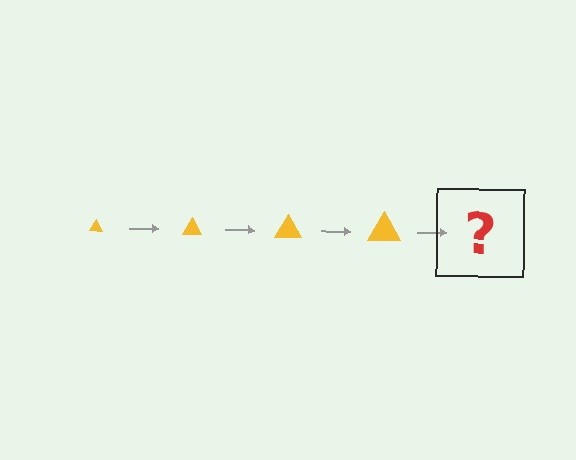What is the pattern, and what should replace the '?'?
The pattern is that the triangle gets progressively larger each step. The '?' should be a yellow triangle, larger than the previous one.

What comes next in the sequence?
The next element should be a yellow triangle, larger than the previous one.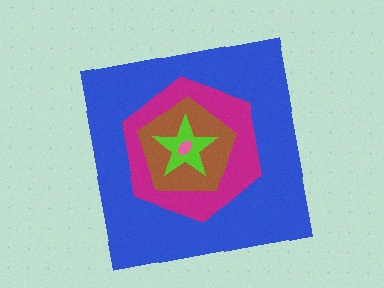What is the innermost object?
The pink ellipse.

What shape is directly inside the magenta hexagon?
The brown pentagon.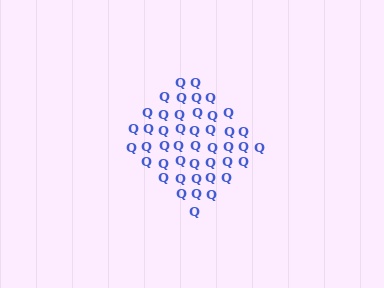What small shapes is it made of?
It is made of small letter Q's.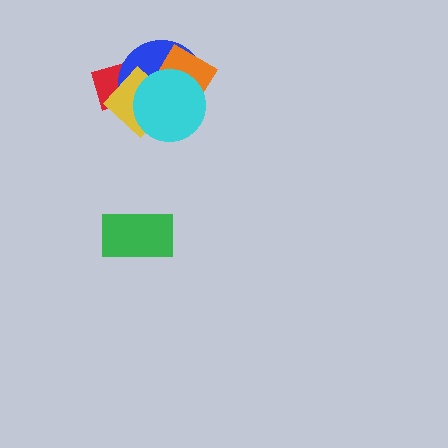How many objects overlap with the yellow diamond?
4 objects overlap with the yellow diamond.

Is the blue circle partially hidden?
Yes, it is partially covered by another shape.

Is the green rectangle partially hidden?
No, no other shape covers it.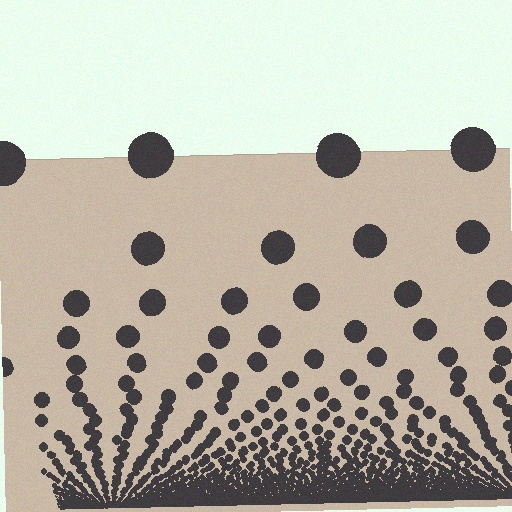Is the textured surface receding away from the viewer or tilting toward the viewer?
The surface appears to tilt toward the viewer. Texture elements get larger and sparser toward the top.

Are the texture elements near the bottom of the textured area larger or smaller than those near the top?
Smaller. The gradient is inverted — elements near the bottom are smaller and denser.